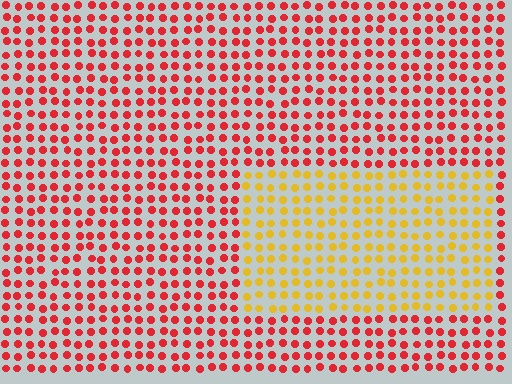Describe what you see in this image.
The image is filled with small red elements in a uniform arrangement. A rectangle-shaped region is visible where the elements are tinted to a slightly different hue, forming a subtle color boundary.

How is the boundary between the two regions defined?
The boundary is defined purely by a slight shift in hue (about 52 degrees). Spacing, size, and orientation are identical on both sides.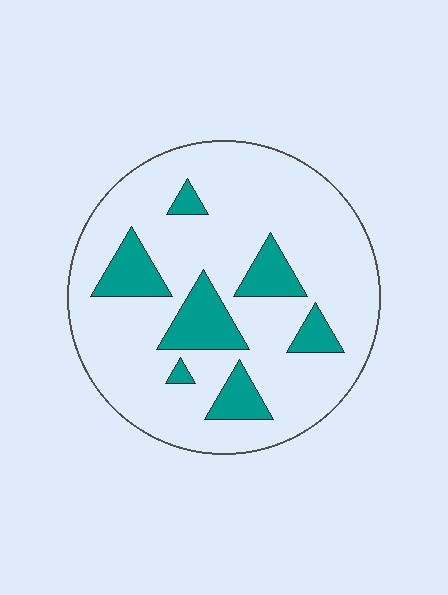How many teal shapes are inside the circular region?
7.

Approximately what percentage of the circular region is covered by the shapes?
Approximately 20%.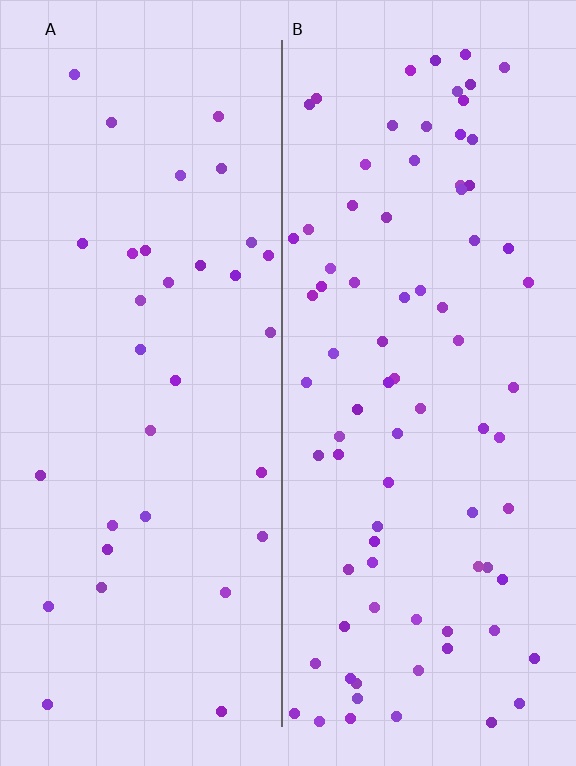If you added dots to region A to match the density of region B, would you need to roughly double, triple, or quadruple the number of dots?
Approximately double.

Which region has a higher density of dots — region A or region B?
B (the right).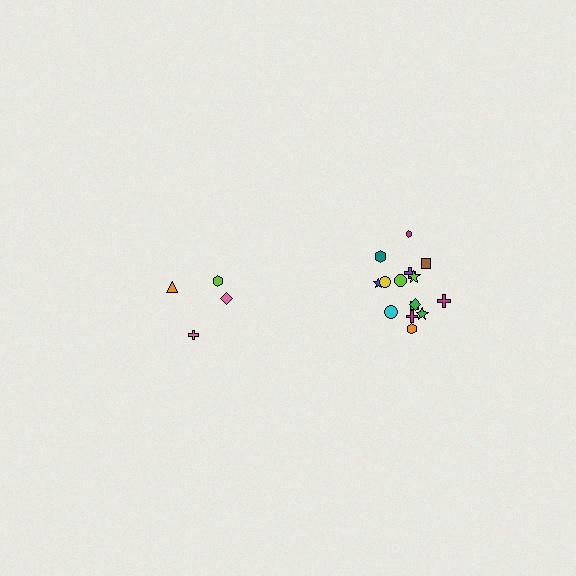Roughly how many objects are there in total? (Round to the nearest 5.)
Roughly 20 objects in total.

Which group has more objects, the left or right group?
The right group.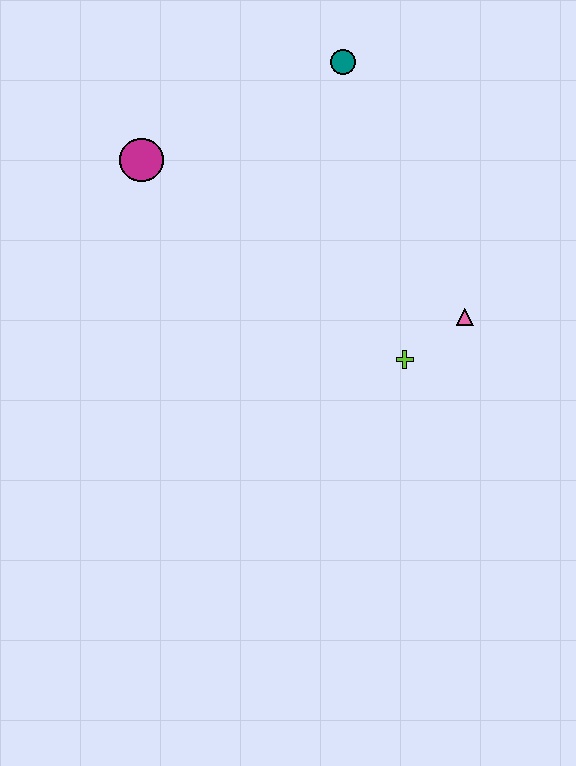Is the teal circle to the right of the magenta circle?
Yes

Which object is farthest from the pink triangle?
The magenta circle is farthest from the pink triangle.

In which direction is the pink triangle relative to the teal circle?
The pink triangle is below the teal circle.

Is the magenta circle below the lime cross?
No